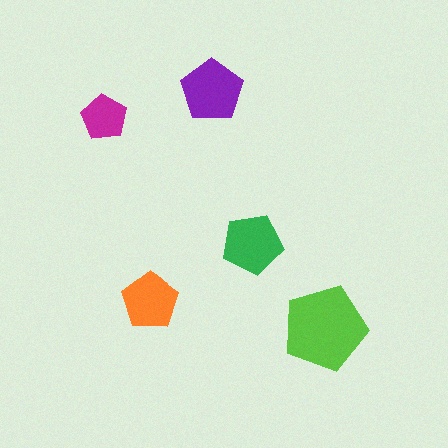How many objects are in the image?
There are 5 objects in the image.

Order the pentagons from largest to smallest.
the lime one, the purple one, the green one, the orange one, the magenta one.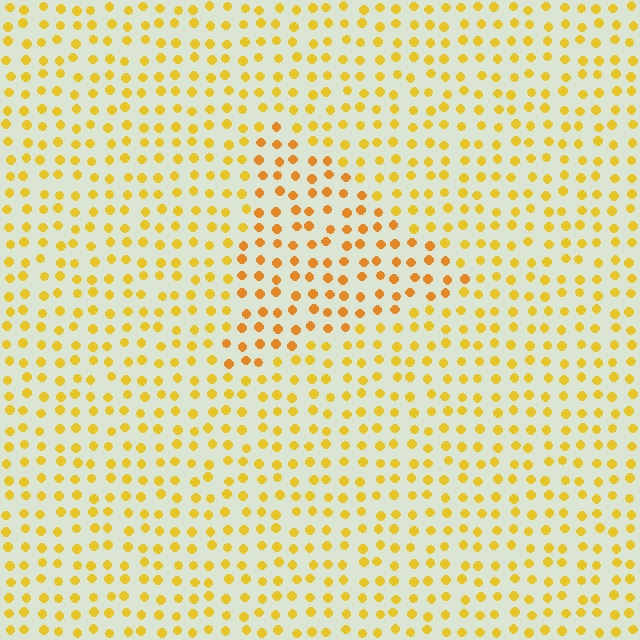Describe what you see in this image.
The image is filled with small yellow elements in a uniform arrangement. A triangle-shaped region is visible where the elements are tinted to a slightly different hue, forming a subtle color boundary.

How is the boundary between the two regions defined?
The boundary is defined purely by a slight shift in hue (about 19 degrees). Spacing, size, and orientation are identical on both sides.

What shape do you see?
I see a triangle.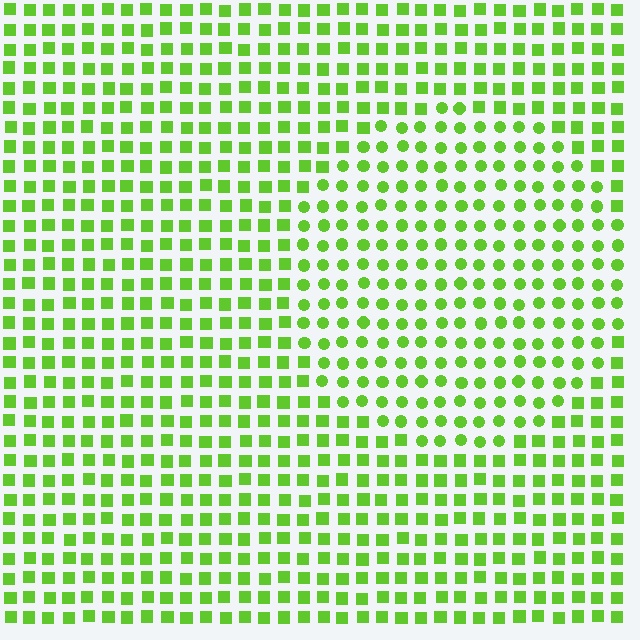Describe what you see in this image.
The image is filled with small lime elements arranged in a uniform grid. A circle-shaped region contains circles, while the surrounding area contains squares. The boundary is defined purely by the change in element shape.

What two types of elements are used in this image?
The image uses circles inside the circle region and squares outside it.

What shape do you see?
I see a circle.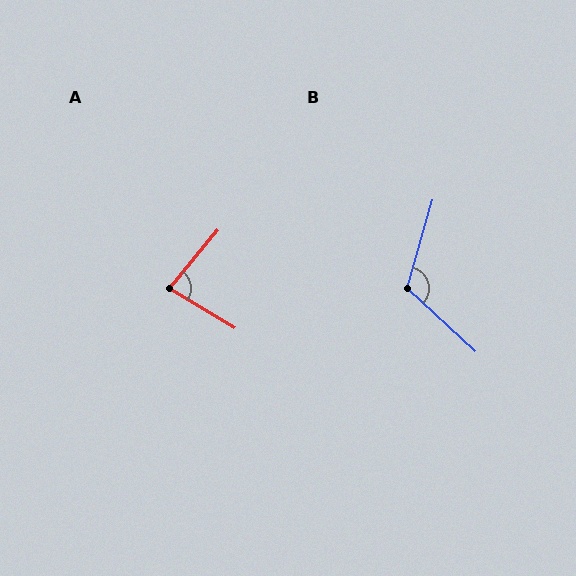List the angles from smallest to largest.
A (82°), B (116°).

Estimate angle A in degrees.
Approximately 82 degrees.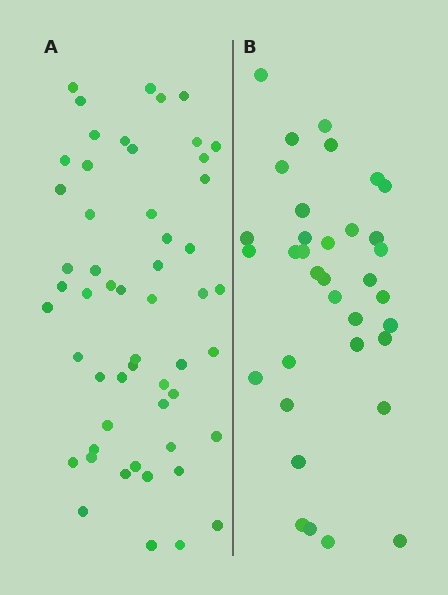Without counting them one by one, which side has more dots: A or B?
Region A (the left region) has more dots.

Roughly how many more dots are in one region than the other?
Region A has approximately 20 more dots than region B.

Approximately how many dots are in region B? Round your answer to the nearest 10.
About 40 dots. (The exact count is 35, which rounds to 40.)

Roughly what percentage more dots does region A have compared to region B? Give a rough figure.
About 55% more.